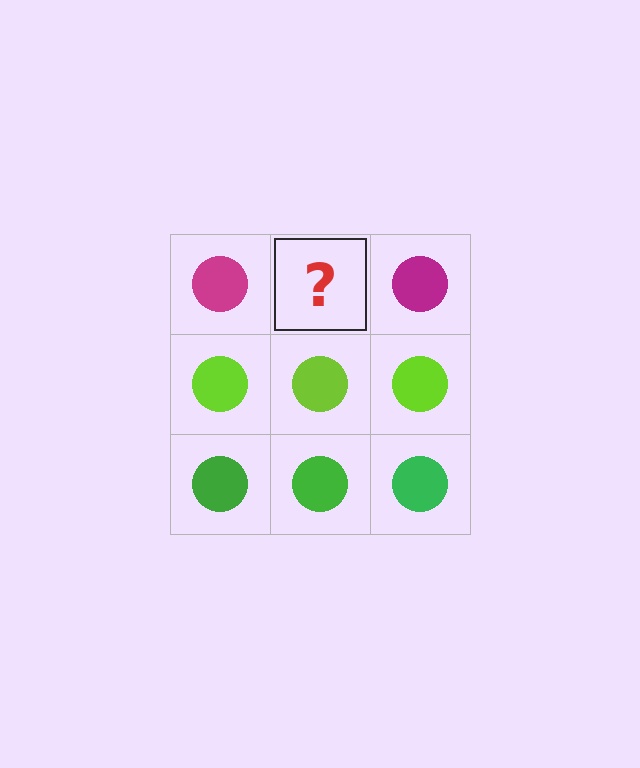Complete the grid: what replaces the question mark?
The question mark should be replaced with a magenta circle.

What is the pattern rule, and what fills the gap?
The rule is that each row has a consistent color. The gap should be filled with a magenta circle.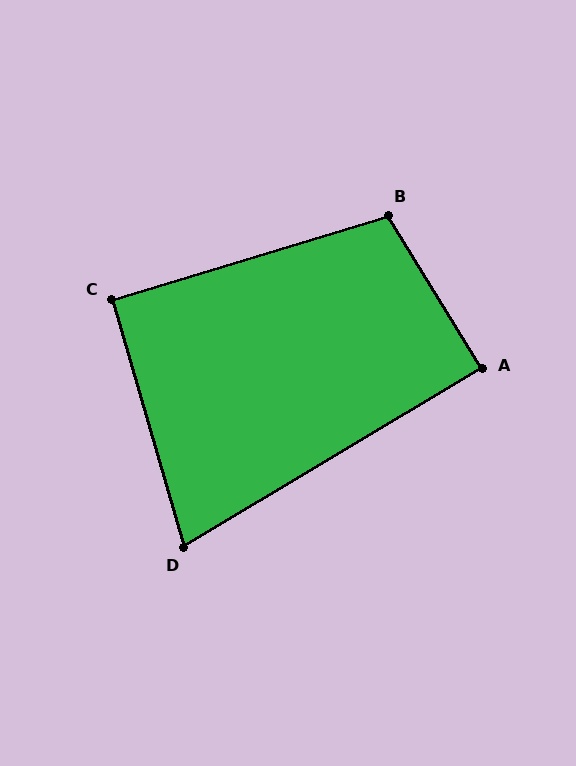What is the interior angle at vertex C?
Approximately 91 degrees (approximately right).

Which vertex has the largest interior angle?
B, at approximately 105 degrees.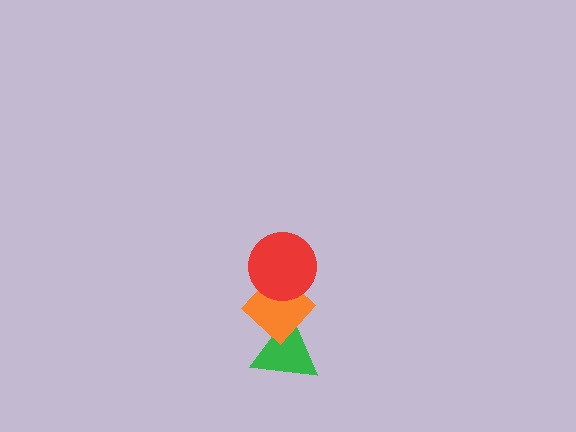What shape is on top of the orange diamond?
The red circle is on top of the orange diamond.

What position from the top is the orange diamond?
The orange diamond is 2nd from the top.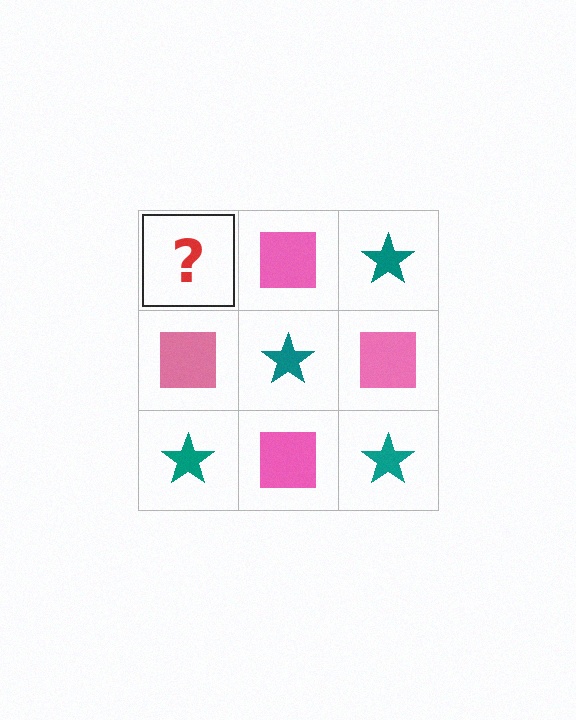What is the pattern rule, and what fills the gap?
The rule is that it alternates teal star and pink square in a checkerboard pattern. The gap should be filled with a teal star.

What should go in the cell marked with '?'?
The missing cell should contain a teal star.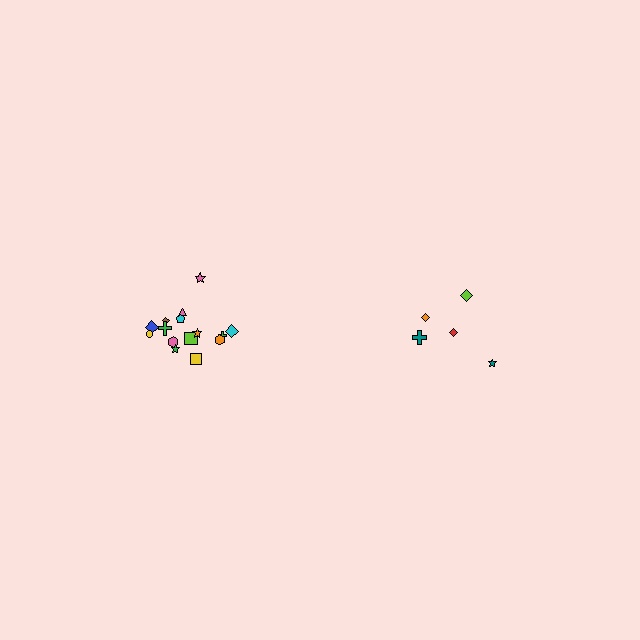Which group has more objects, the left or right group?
The left group.